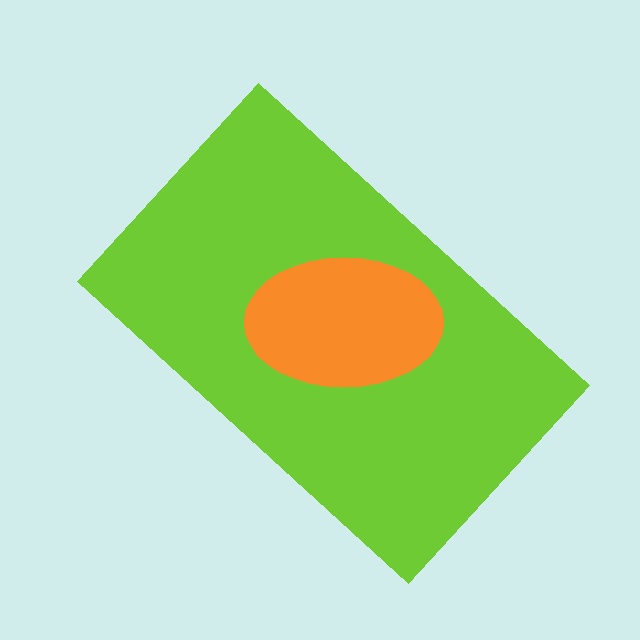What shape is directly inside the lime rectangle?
The orange ellipse.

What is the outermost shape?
The lime rectangle.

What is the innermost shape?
The orange ellipse.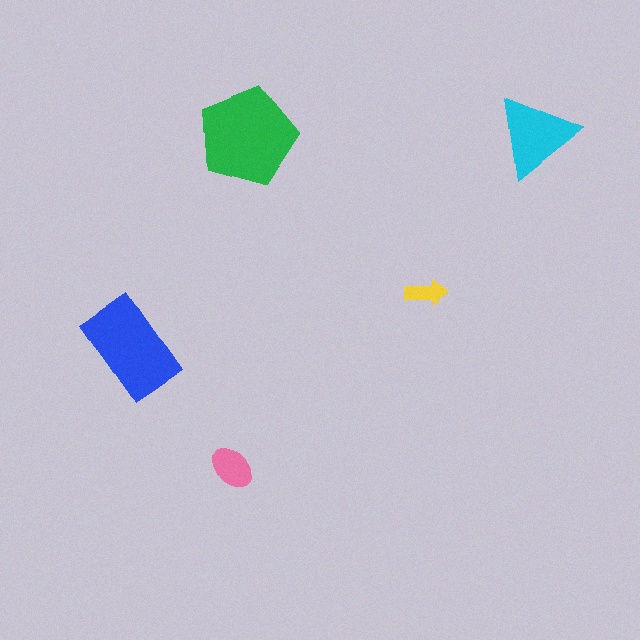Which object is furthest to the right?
The cyan triangle is rightmost.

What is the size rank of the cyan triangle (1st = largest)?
3rd.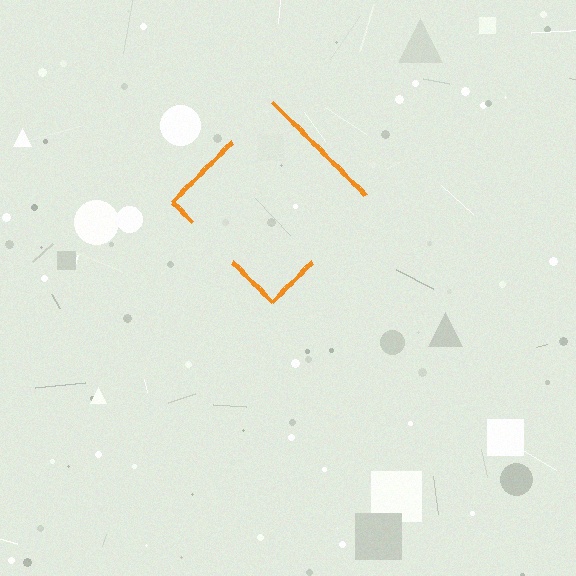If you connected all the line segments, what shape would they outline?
They would outline a diamond.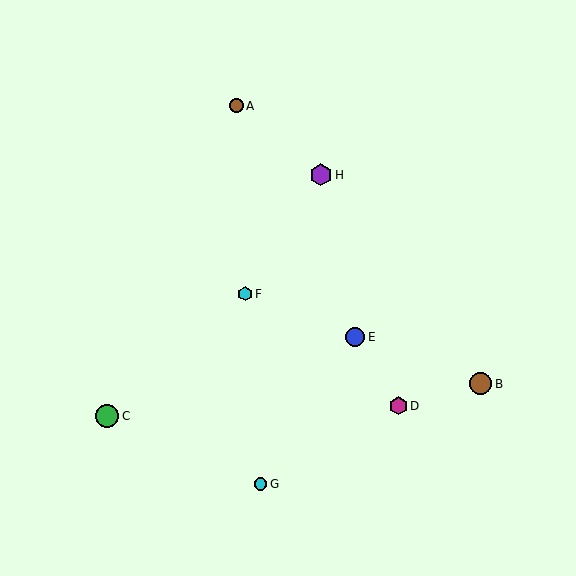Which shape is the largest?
The green circle (labeled C) is the largest.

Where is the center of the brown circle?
The center of the brown circle is at (481, 384).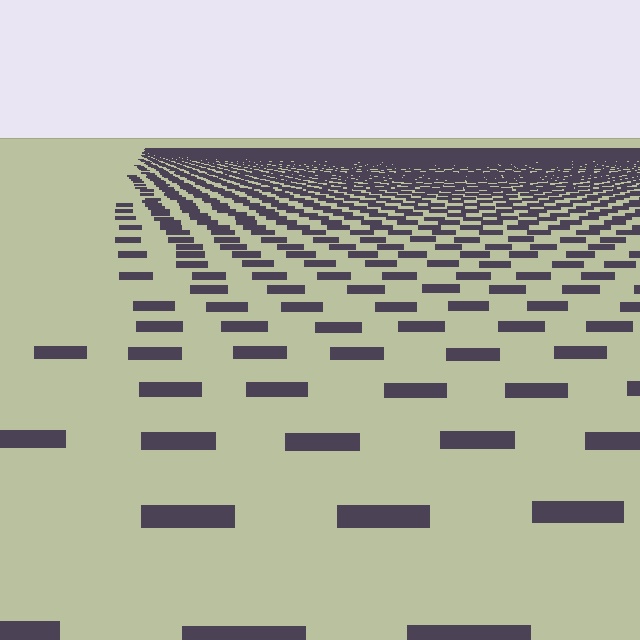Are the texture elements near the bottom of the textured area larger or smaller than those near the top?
Larger. Near the bottom, elements are closer to the viewer and appear at a bigger on-screen size.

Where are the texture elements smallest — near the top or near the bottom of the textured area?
Near the top.